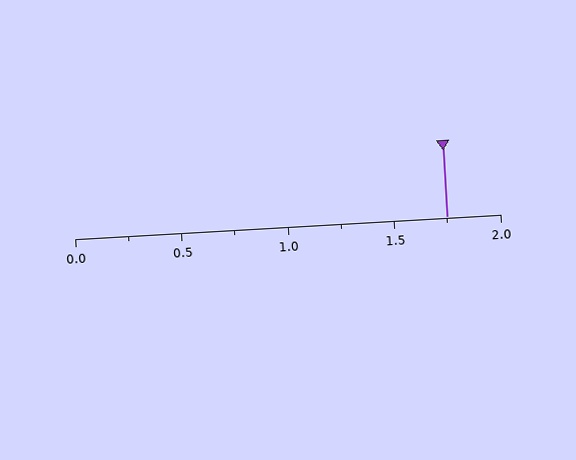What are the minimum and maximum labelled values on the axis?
The axis runs from 0.0 to 2.0.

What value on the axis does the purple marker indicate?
The marker indicates approximately 1.75.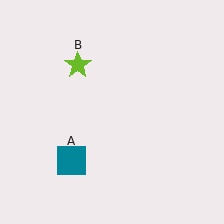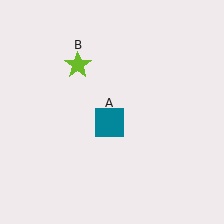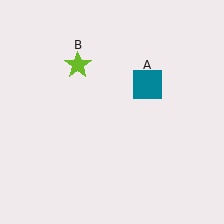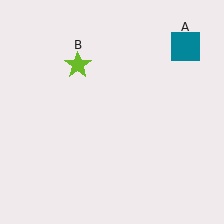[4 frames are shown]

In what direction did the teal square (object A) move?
The teal square (object A) moved up and to the right.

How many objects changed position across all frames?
1 object changed position: teal square (object A).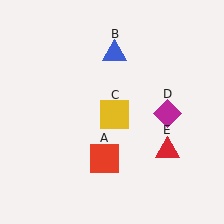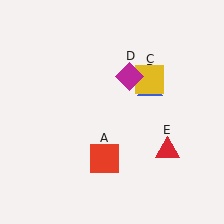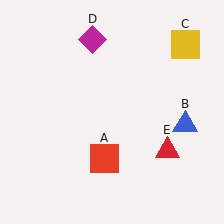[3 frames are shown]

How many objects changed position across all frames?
3 objects changed position: blue triangle (object B), yellow square (object C), magenta diamond (object D).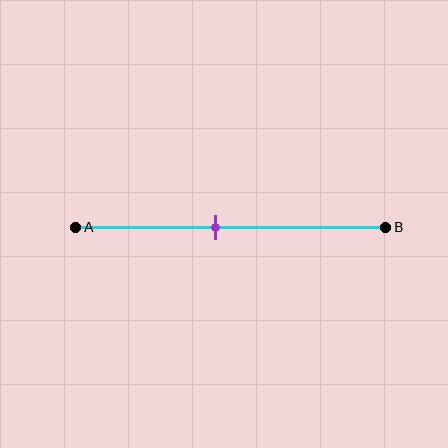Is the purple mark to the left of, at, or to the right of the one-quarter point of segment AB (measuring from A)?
The purple mark is to the right of the one-quarter point of segment AB.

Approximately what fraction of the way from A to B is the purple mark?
The purple mark is approximately 45% of the way from A to B.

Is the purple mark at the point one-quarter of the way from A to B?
No, the mark is at about 45% from A, not at the 25% one-quarter point.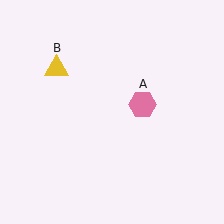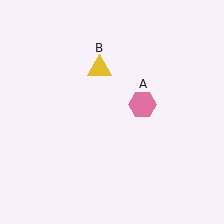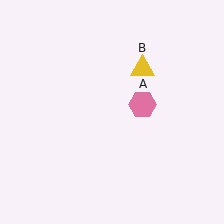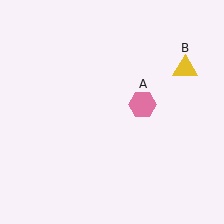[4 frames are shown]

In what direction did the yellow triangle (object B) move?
The yellow triangle (object B) moved right.